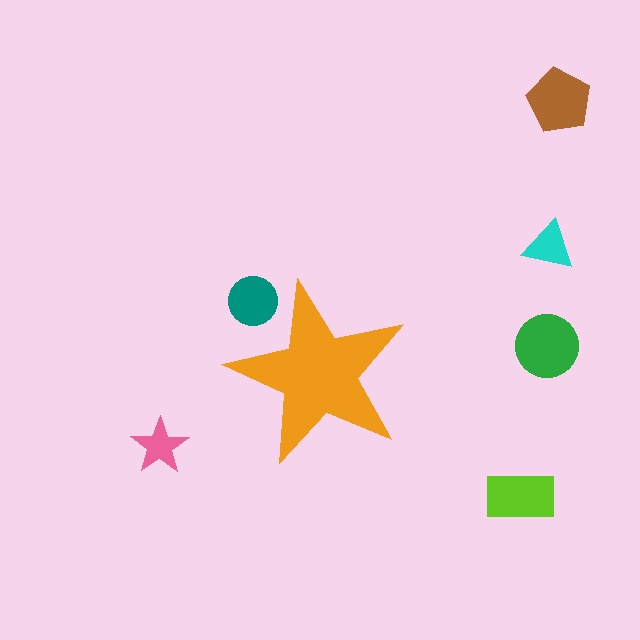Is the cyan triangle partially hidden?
No, the cyan triangle is fully visible.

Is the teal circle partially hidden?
Yes, the teal circle is partially hidden behind the orange star.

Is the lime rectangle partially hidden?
No, the lime rectangle is fully visible.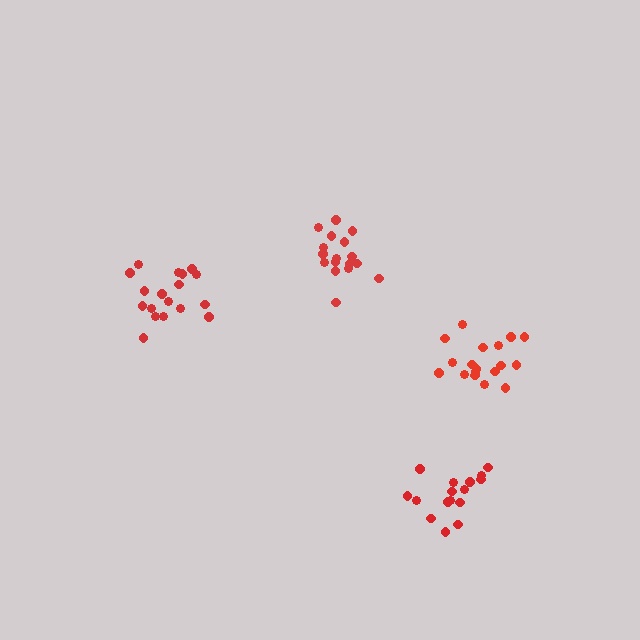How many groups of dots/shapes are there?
There are 4 groups.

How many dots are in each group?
Group 1: 18 dots, Group 2: 17 dots, Group 3: 18 dots, Group 4: 16 dots (69 total).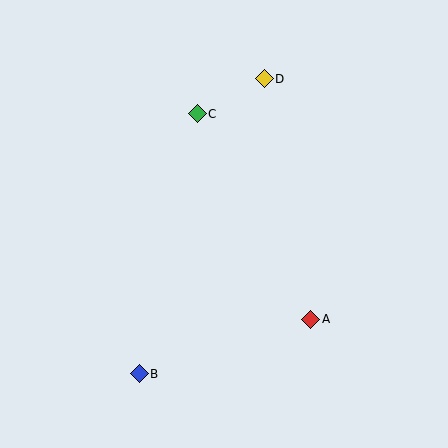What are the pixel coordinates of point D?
Point D is at (264, 79).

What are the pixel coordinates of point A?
Point A is at (311, 319).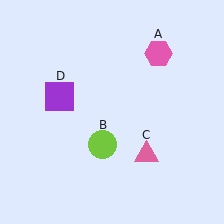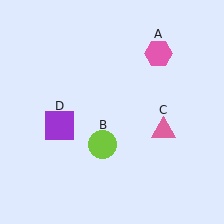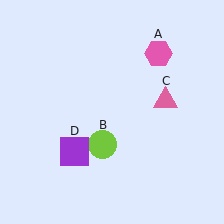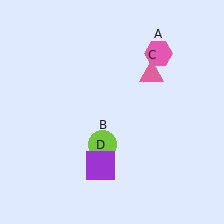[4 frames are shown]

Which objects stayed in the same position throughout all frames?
Pink hexagon (object A) and lime circle (object B) remained stationary.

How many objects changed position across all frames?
2 objects changed position: pink triangle (object C), purple square (object D).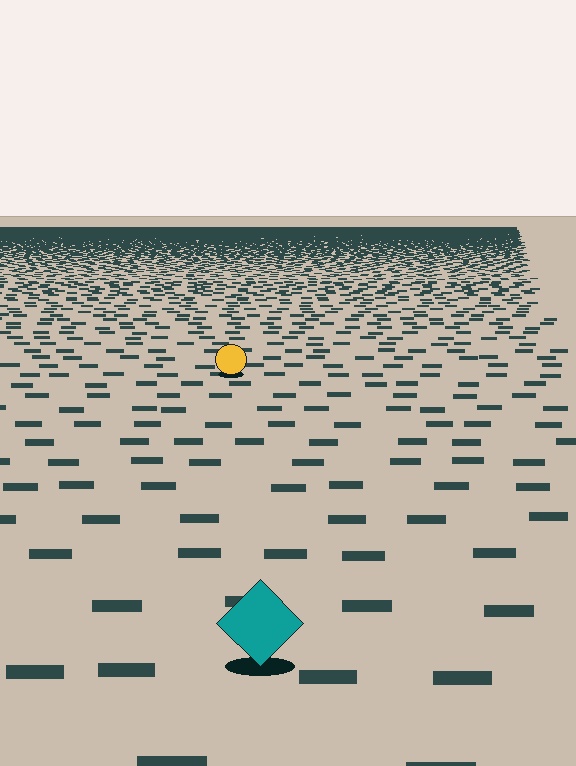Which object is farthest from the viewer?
The yellow circle is farthest from the viewer. It appears smaller and the ground texture around it is denser.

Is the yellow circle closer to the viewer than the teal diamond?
No. The teal diamond is closer — you can tell from the texture gradient: the ground texture is coarser near it.